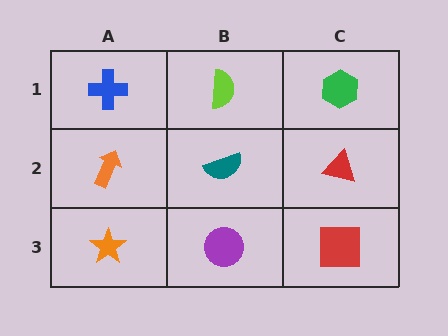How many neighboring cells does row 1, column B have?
3.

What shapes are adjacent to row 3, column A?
An orange arrow (row 2, column A), a purple circle (row 3, column B).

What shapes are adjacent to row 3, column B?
A teal semicircle (row 2, column B), an orange star (row 3, column A), a red square (row 3, column C).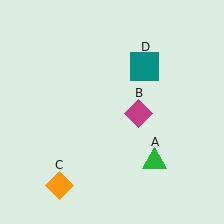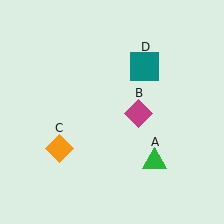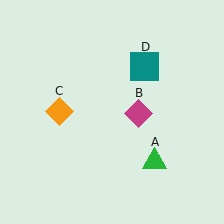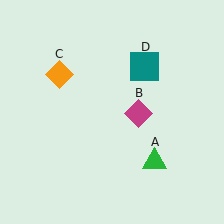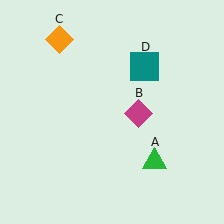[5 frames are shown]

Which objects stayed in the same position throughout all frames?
Green triangle (object A) and magenta diamond (object B) and teal square (object D) remained stationary.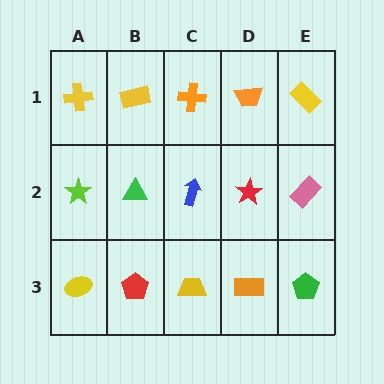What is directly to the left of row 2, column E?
A red star.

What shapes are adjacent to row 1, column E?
A pink rectangle (row 2, column E), an orange trapezoid (row 1, column D).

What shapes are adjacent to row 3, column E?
A pink rectangle (row 2, column E), an orange rectangle (row 3, column D).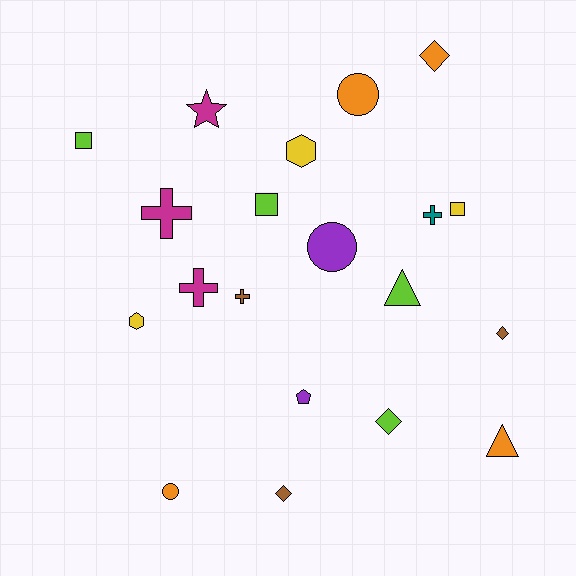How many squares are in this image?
There are 3 squares.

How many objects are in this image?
There are 20 objects.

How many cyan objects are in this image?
There are no cyan objects.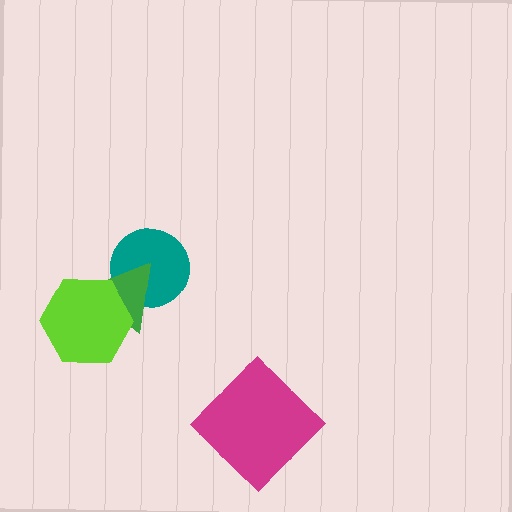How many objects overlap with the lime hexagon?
1 object overlaps with the lime hexagon.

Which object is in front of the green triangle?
The lime hexagon is in front of the green triangle.